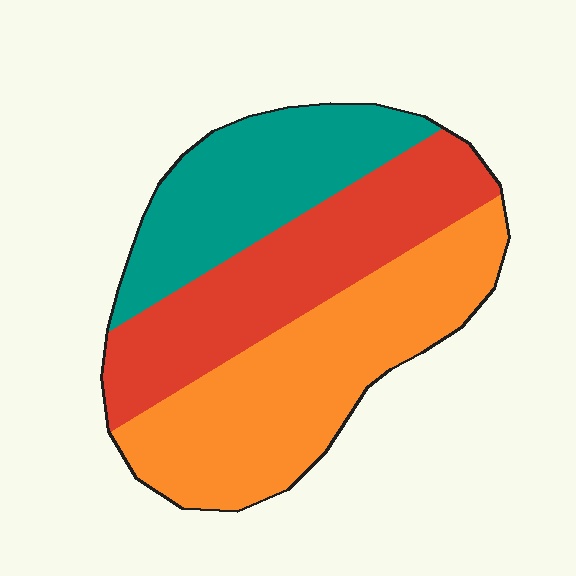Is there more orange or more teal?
Orange.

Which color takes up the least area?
Teal, at roughly 25%.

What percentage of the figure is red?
Red takes up about one third (1/3) of the figure.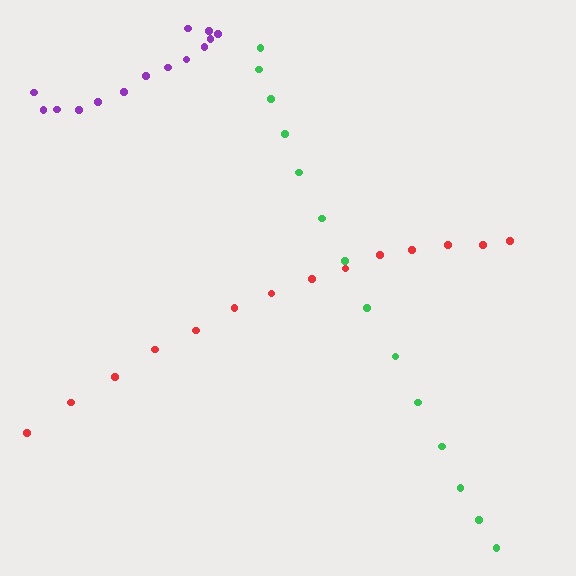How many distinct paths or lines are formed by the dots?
There are 3 distinct paths.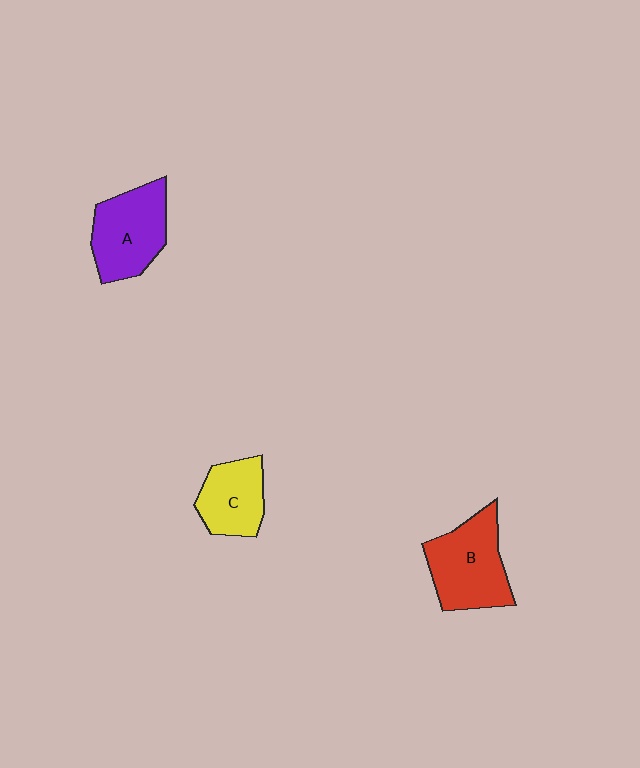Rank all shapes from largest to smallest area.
From largest to smallest: B (red), A (purple), C (yellow).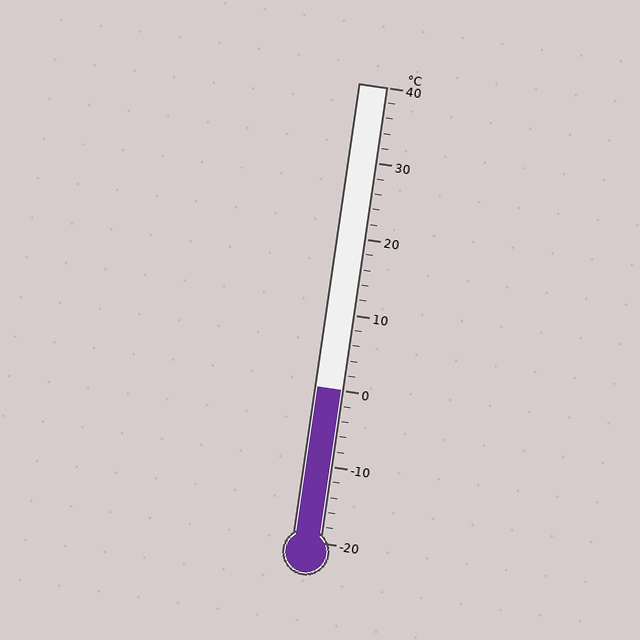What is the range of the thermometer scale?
The thermometer scale ranges from -20°C to 40°C.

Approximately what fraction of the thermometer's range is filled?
The thermometer is filled to approximately 35% of its range.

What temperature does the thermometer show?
The thermometer shows approximately 0°C.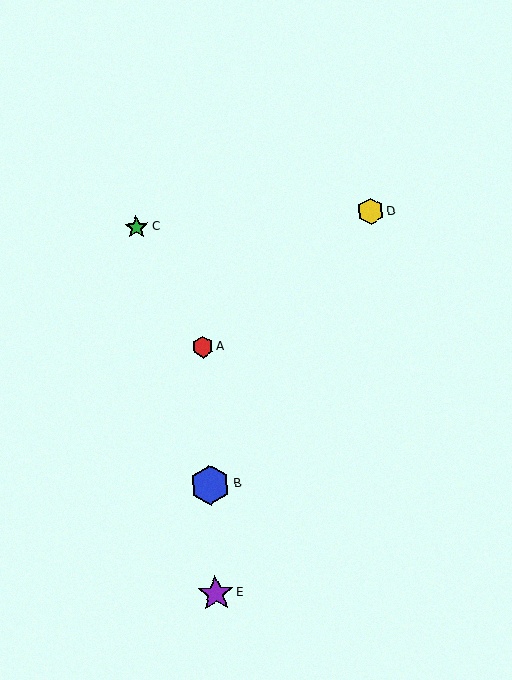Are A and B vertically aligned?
Yes, both are at x≈203.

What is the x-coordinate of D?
Object D is at x≈371.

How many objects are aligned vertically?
3 objects (A, B, E) are aligned vertically.